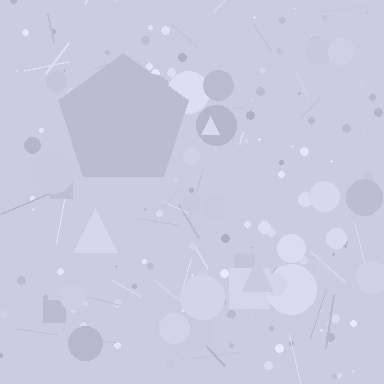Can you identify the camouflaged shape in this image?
The camouflaged shape is a pentagon.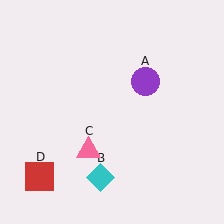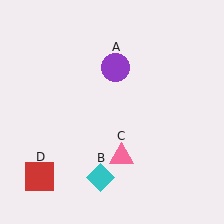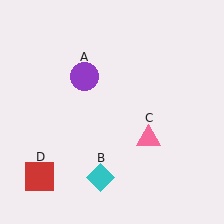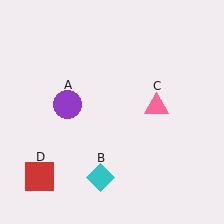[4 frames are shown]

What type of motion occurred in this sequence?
The purple circle (object A), pink triangle (object C) rotated counterclockwise around the center of the scene.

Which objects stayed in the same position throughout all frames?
Cyan diamond (object B) and red square (object D) remained stationary.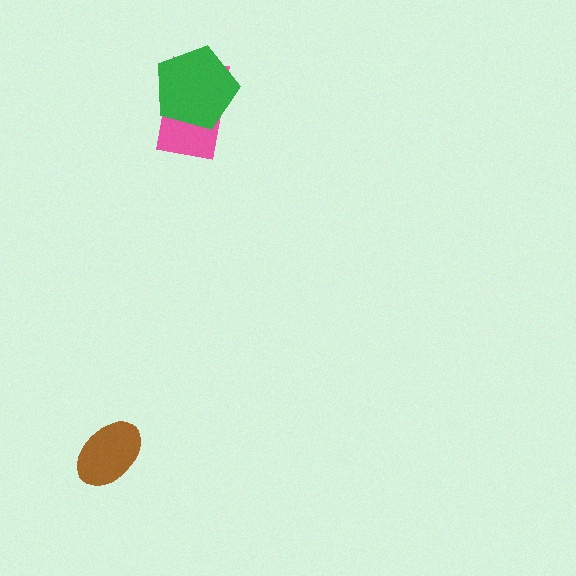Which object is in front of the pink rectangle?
The green pentagon is in front of the pink rectangle.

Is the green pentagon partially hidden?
No, no other shape covers it.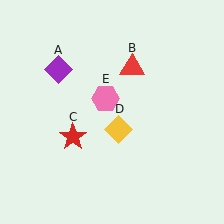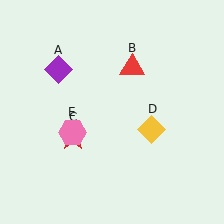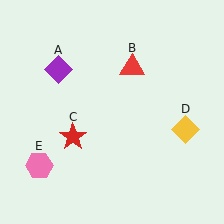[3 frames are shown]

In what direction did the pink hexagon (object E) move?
The pink hexagon (object E) moved down and to the left.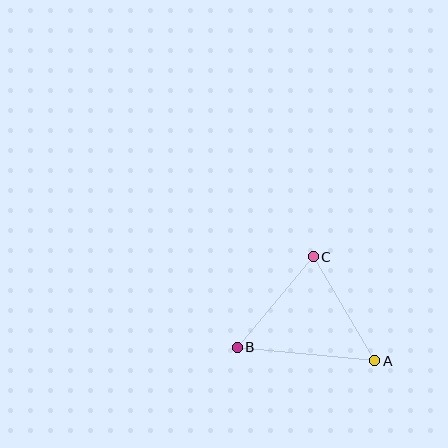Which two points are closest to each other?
Points B and C are closest to each other.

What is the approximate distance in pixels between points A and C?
The distance between A and C is approximately 121 pixels.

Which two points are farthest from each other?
Points A and B are farthest from each other.